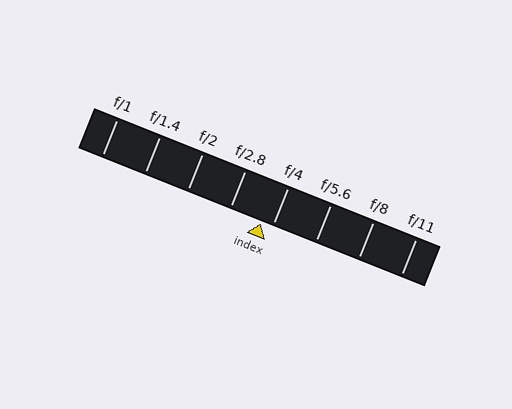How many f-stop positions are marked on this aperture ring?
There are 8 f-stop positions marked.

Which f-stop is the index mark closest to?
The index mark is closest to f/4.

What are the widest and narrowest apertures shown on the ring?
The widest aperture shown is f/1 and the narrowest is f/11.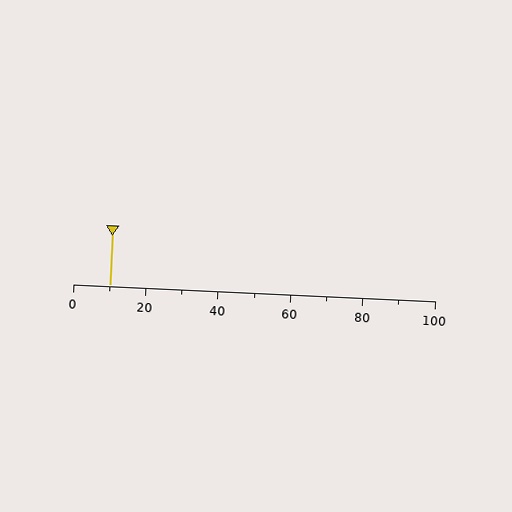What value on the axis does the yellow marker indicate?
The marker indicates approximately 10.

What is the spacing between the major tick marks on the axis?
The major ticks are spaced 20 apart.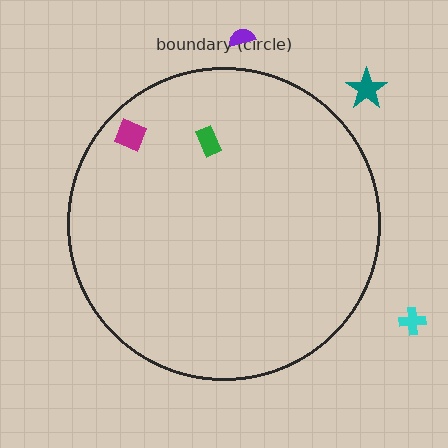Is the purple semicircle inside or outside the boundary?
Outside.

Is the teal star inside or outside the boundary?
Outside.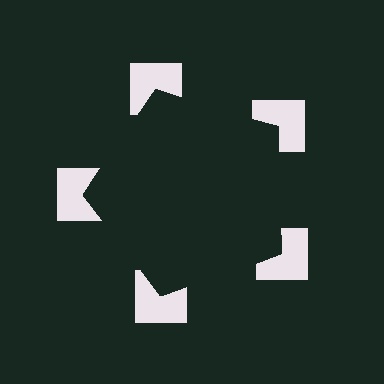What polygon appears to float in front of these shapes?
An illusory pentagon — its edges are inferred from the aligned wedge cuts in the notched squares, not physically drawn.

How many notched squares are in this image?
There are 5 — one at each vertex of the illusory pentagon.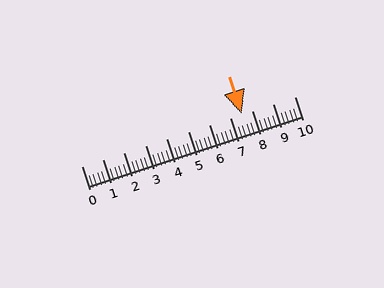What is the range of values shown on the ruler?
The ruler shows values from 0 to 10.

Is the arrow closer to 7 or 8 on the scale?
The arrow is closer to 8.